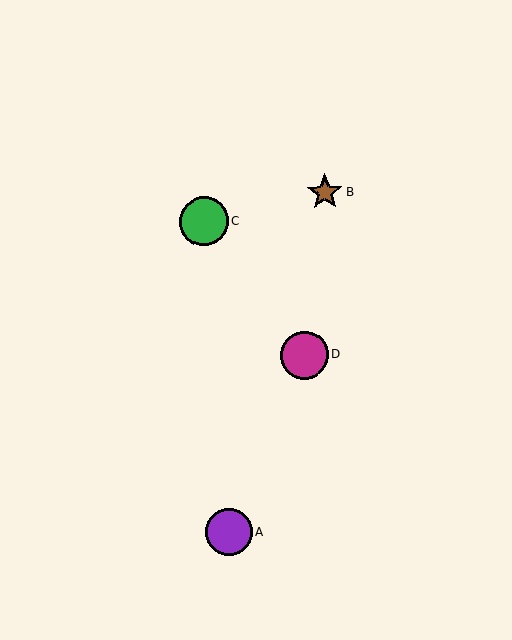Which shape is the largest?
The green circle (labeled C) is the largest.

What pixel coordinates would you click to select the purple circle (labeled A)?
Click at (228, 532) to select the purple circle A.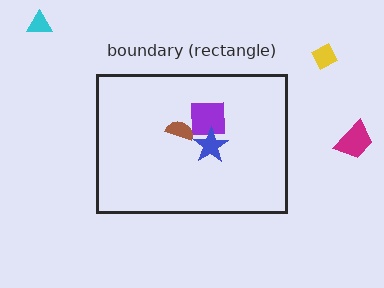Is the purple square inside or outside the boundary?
Inside.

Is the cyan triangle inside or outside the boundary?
Outside.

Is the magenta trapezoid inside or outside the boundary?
Outside.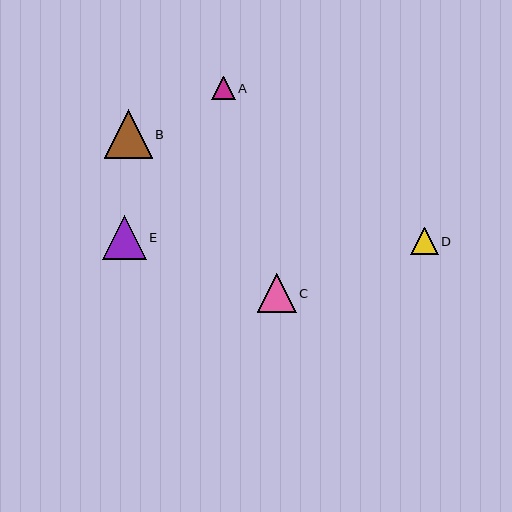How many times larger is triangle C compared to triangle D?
Triangle C is approximately 1.4 times the size of triangle D.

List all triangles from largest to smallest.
From largest to smallest: B, E, C, D, A.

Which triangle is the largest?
Triangle B is the largest with a size of approximately 48 pixels.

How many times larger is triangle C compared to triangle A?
Triangle C is approximately 1.6 times the size of triangle A.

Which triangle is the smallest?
Triangle A is the smallest with a size of approximately 24 pixels.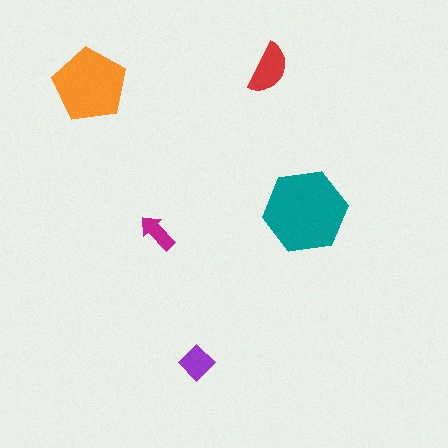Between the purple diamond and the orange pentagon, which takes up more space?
The orange pentagon.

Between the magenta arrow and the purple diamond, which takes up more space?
The purple diamond.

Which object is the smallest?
The magenta arrow.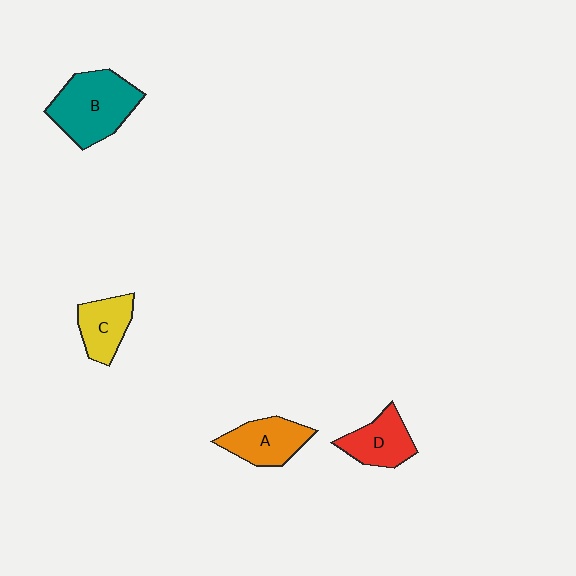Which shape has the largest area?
Shape B (teal).